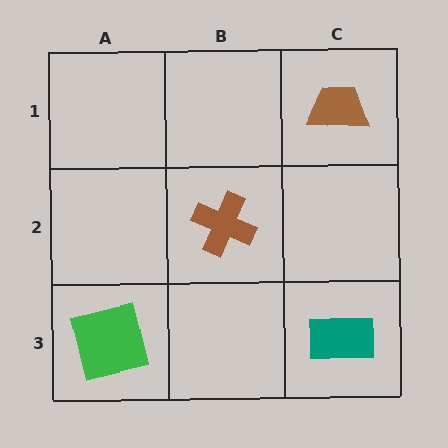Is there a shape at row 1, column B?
No, that cell is empty.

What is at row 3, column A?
A green square.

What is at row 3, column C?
A teal rectangle.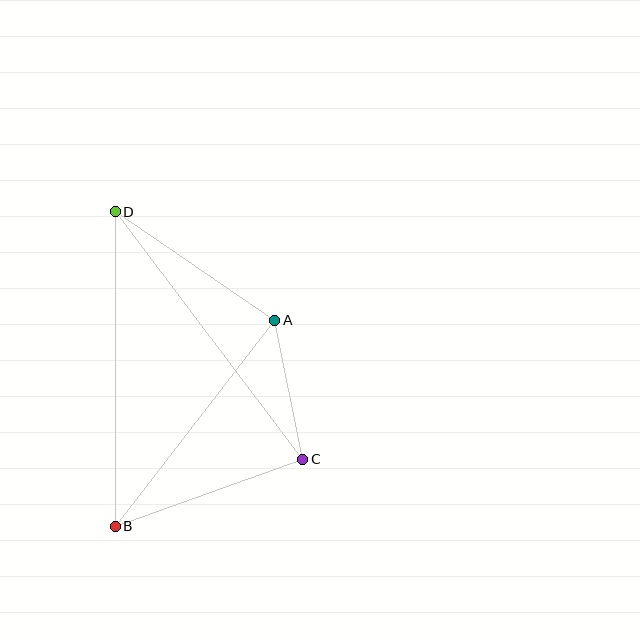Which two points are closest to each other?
Points A and C are closest to each other.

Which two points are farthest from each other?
Points B and D are farthest from each other.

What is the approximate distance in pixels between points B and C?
The distance between B and C is approximately 199 pixels.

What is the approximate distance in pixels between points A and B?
The distance between A and B is approximately 261 pixels.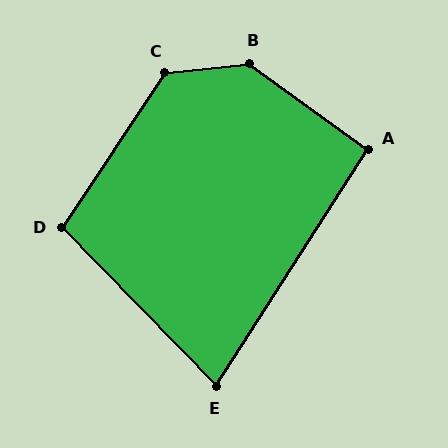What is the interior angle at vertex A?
Approximately 93 degrees (approximately right).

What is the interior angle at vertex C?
Approximately 130 degrees (obtuse).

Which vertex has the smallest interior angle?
E, at approximately 77 degrees.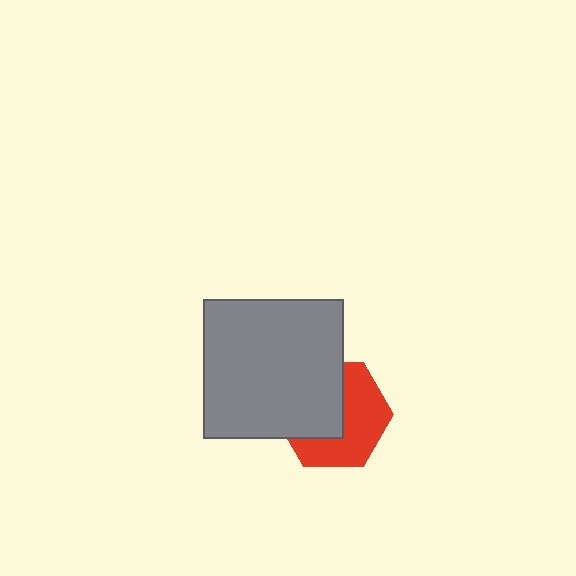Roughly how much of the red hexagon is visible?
About half of it is visible (roughly 53%).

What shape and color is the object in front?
The object in front is a gray rectangle.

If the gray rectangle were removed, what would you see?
You would see the complete red hexagon.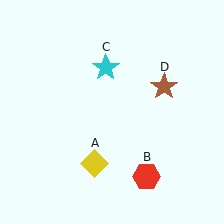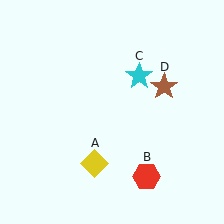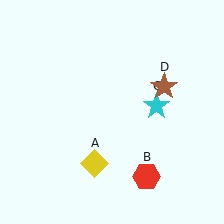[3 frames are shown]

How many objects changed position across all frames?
1 object changed position: cyan star (object C).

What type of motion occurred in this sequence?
The cyan star (object C) rotated clockwise around the center of the scene.